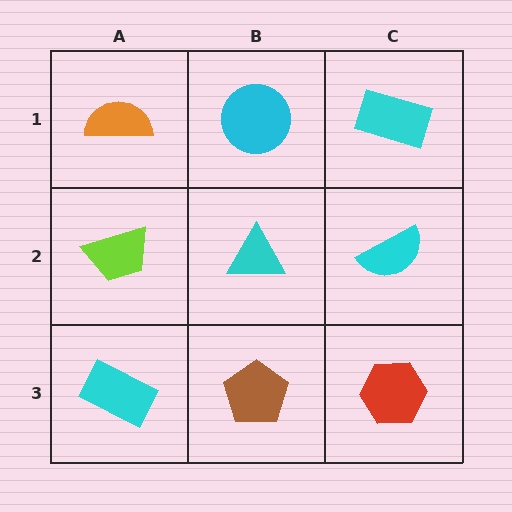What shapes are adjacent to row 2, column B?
A cyan circle (row 1, column B), a brown pentagon (row 3, column B), a lime trapezoid (row 2, column A), a cyan semicircle (row 2, column C).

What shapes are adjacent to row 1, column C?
A cyan semicircle (row 2, column C), a cyan circle (row 1, column B).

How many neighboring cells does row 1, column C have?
2.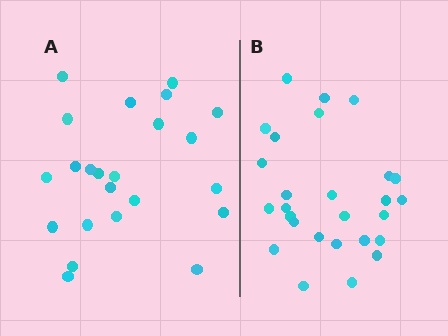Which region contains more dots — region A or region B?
Region B (the right region) has more dots.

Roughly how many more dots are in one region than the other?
Region B has about 4 more dots than region A.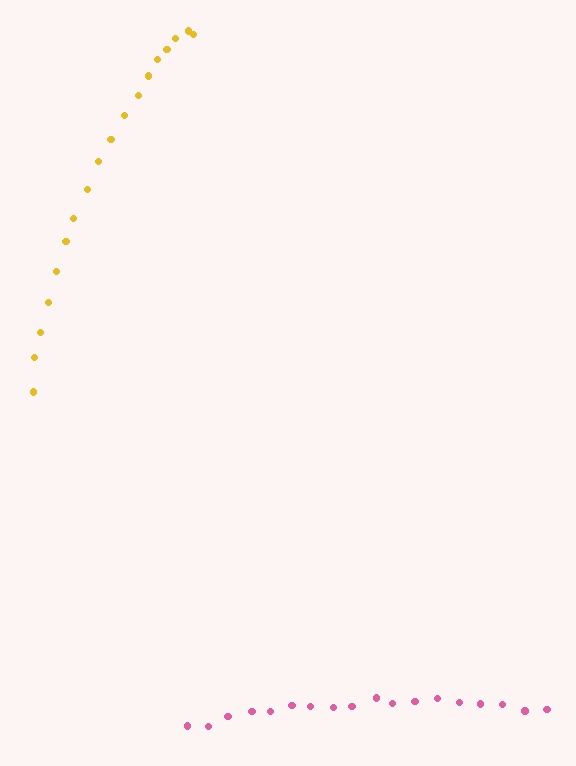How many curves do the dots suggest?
There are 2 distinct paths.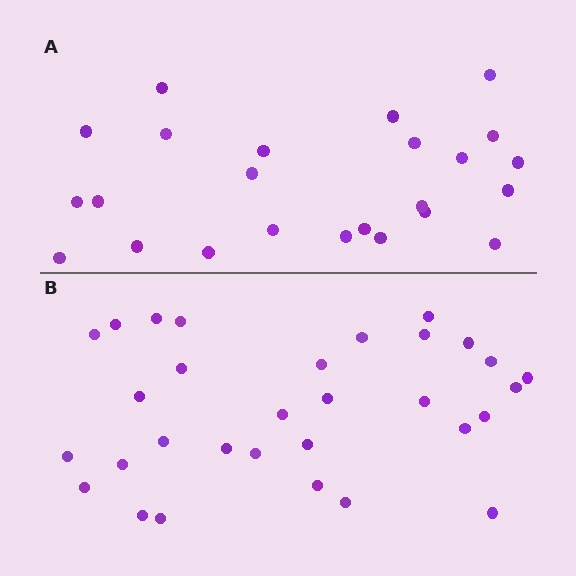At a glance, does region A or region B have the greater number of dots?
Region B (the bottom region) has more dots.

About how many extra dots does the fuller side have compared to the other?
Region B has roughly 8 or so more dots than region A.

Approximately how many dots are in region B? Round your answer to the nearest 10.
About 30 dots. (The exact count is 31, which rounds to 30.)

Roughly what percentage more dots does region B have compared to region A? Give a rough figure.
About 30% more.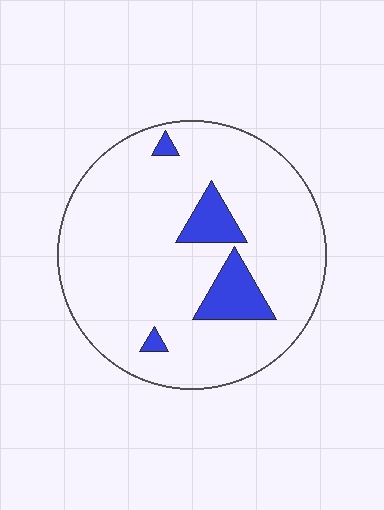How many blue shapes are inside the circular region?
4.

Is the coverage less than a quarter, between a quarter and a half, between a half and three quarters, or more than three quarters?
Less than a quarter.